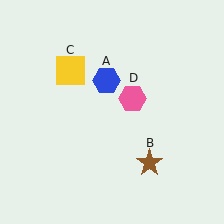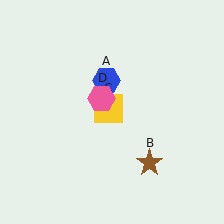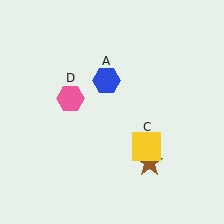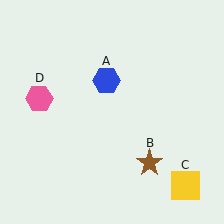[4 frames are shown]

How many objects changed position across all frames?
2 objects changed position: yellow square (object C), pink hexagon (object D).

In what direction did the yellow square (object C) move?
The yellow square (object C) moved down and to the right.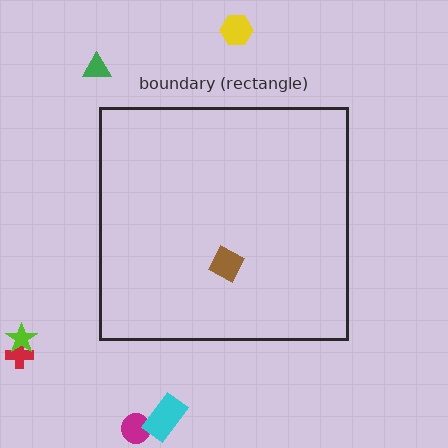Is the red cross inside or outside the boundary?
Outside.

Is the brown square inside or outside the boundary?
Inside.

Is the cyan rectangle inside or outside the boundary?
Outside.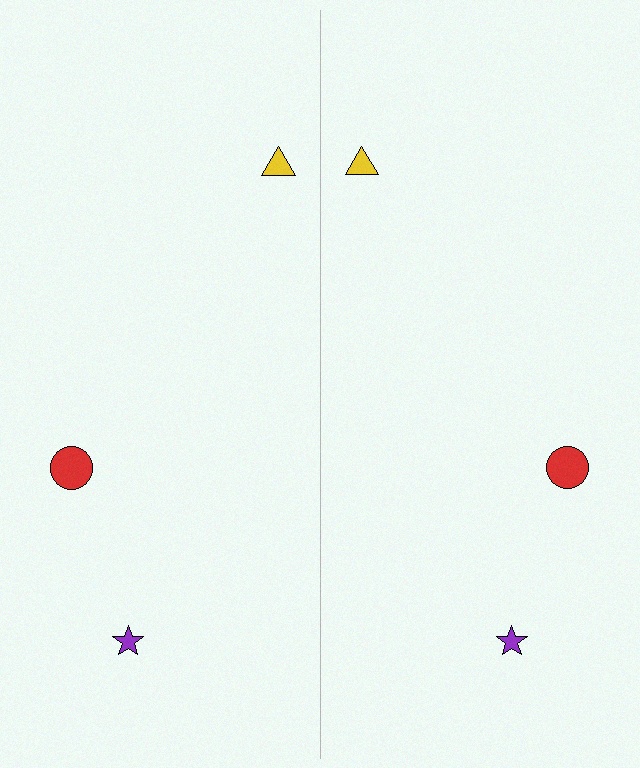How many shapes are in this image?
There are 6 shapes in this image.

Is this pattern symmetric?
Yes, this pattern has bilateral (reflection) symmetry.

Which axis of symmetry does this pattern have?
The pattern has a vertical axis of symmetry running through the center of the image.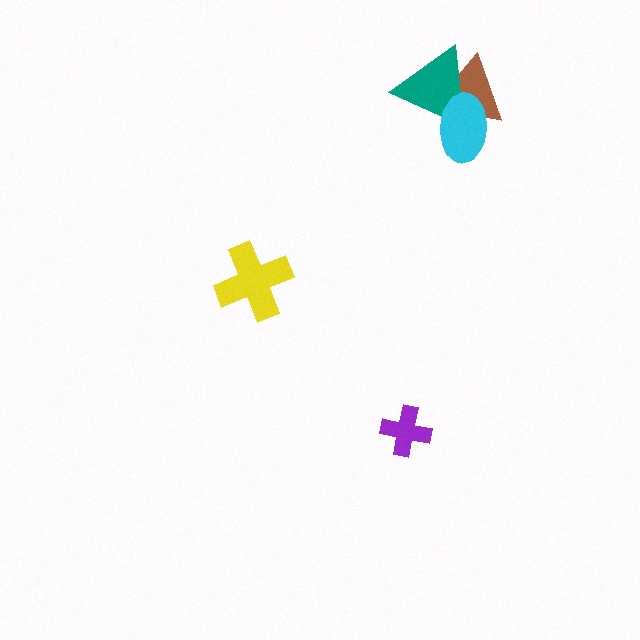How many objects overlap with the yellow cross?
0 objects overlap with the yellow cross.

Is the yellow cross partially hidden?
No, no other shape covers it.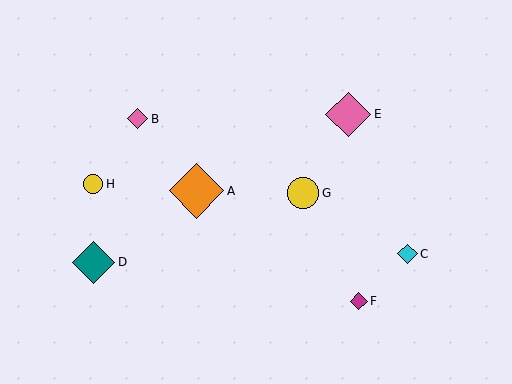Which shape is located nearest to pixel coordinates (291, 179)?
The yellow circle (labeled G) at (303, 193) is nearest to that location.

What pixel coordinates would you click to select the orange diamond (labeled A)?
Click at (196, 191) to select the orange diamond A.